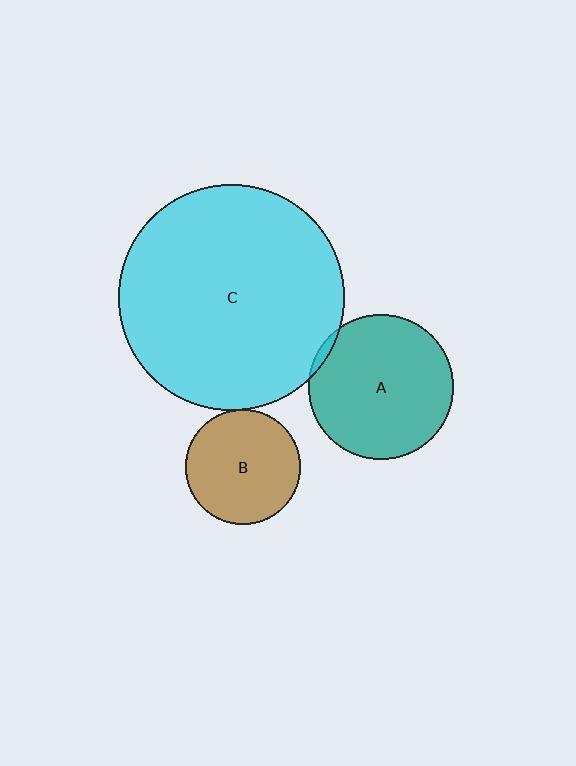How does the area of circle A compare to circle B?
Approximately 1.6 times.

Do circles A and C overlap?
Yes.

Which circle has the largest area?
Circle C (cyan).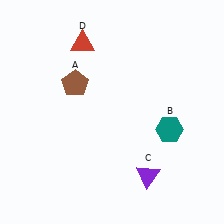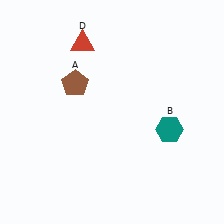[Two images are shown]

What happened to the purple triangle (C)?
The purple triangle (C) was removed in Image 2. It was in the bottom-right area of Image 1.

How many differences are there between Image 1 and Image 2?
There is 1 difference between the two images.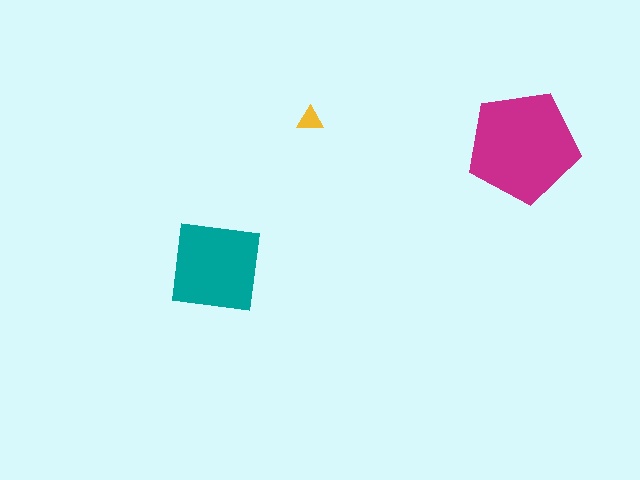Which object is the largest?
The magenta pentagon.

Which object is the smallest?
The yellow triangle.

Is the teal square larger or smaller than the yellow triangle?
Larger.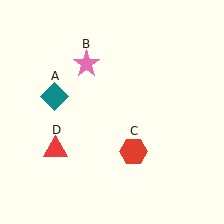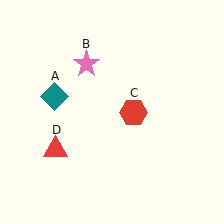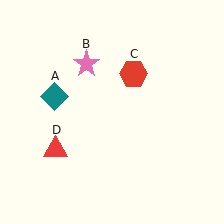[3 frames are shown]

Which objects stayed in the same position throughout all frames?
Teal diamond (object A) and pink star (object B) and red triangle (object D) remained stationary.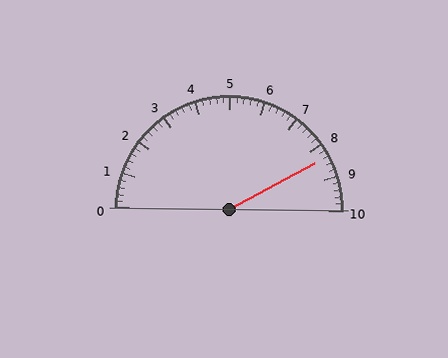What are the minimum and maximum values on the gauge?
The gauge ranges from 0 to 10.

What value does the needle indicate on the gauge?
The needle indicates approximately 8.4.